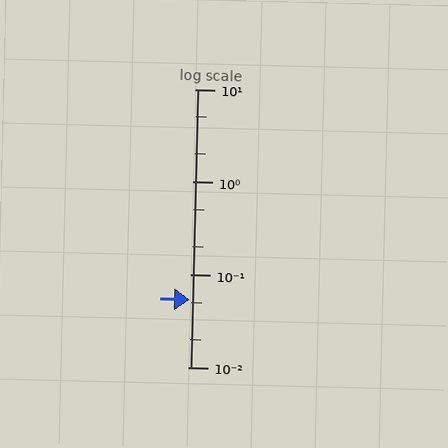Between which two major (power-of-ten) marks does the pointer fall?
The pointer is between 0.01 and 0.1.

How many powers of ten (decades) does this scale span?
The scale spans 3 decades, from 0.01 to 10.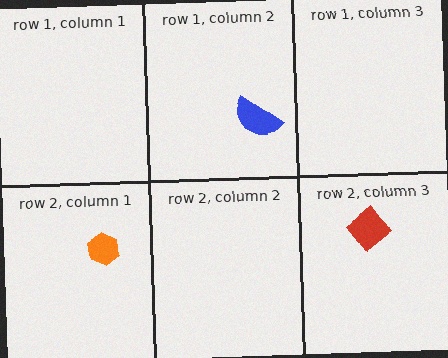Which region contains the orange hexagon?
The row 2, column 1 region.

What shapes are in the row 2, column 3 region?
The red diamond.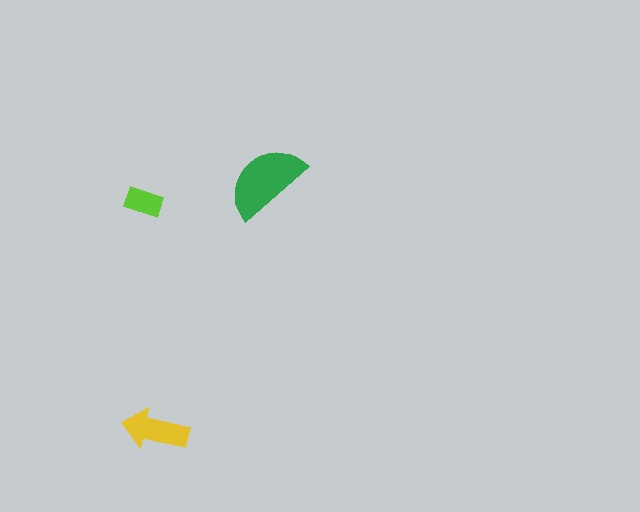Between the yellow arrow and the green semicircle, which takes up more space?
The green semicircle.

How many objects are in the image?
There are 3 objects in the image.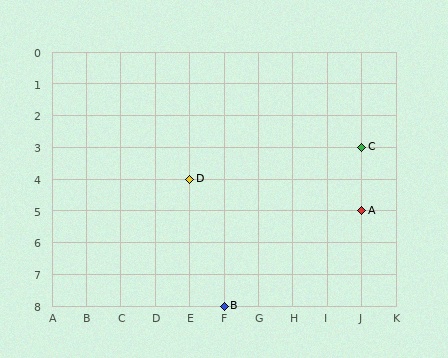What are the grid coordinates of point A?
Point A is at grid coordinates (J, 5).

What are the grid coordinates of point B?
Point B is at grid coordinates (F, 8).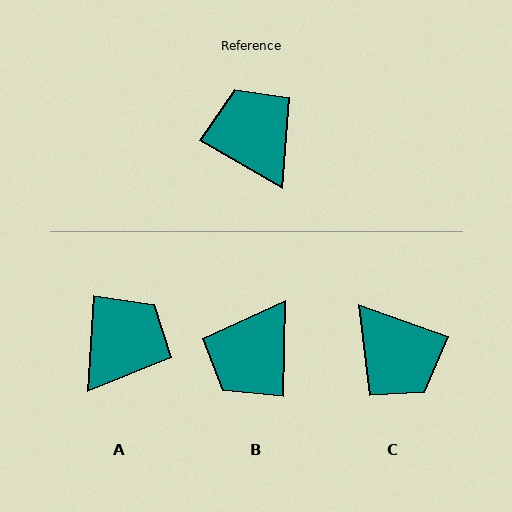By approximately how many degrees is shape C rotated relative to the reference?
Approximately 169 degrees clockwise.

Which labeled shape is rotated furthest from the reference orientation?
C, about 169 degrees away.